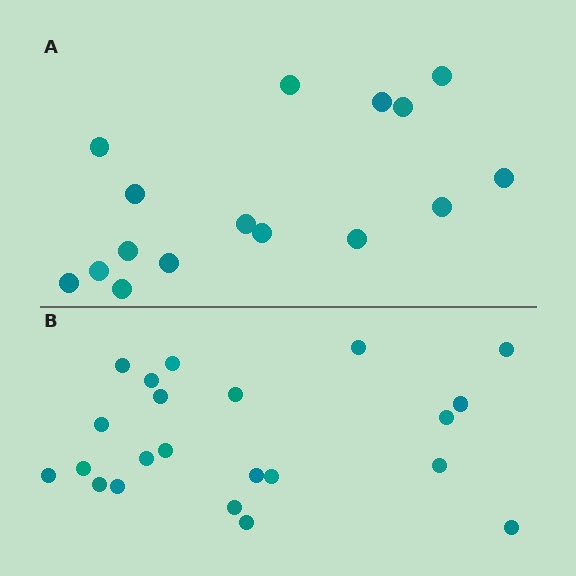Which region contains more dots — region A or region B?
Region B (the bottom region) has more dots.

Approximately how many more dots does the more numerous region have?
Region B has about 6 more dots than region A.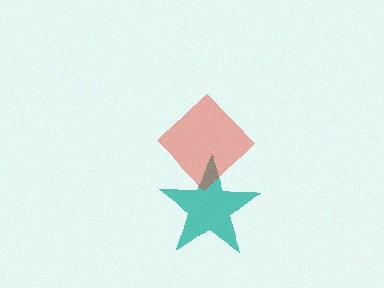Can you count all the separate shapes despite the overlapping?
Yes, there are 2 separate shapes.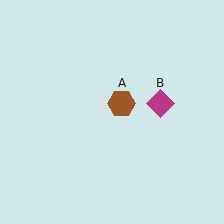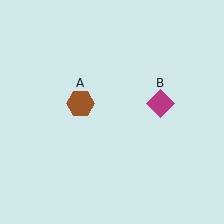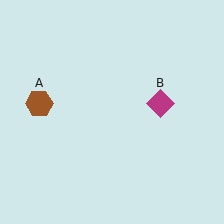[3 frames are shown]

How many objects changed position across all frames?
1 object changed position: brown hexagon (object A).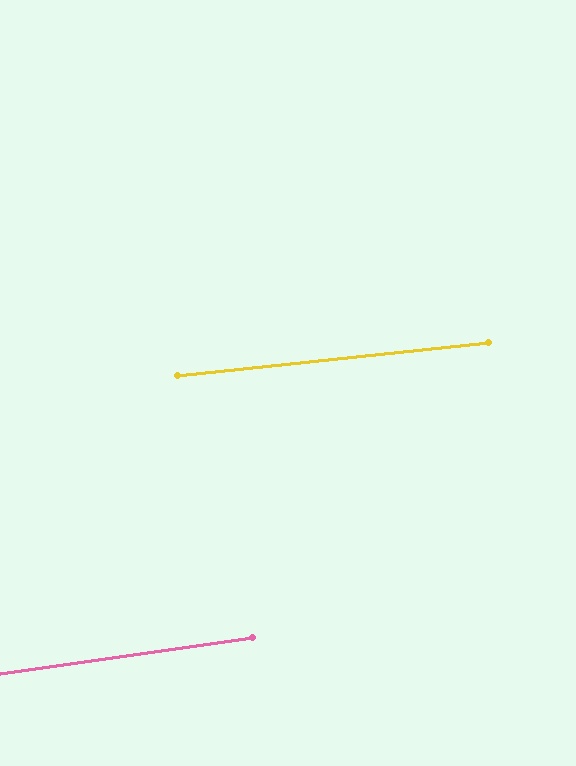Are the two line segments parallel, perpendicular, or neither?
Parallel — their directions differ by only 2.0°.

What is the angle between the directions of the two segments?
Approximately 2 degrees.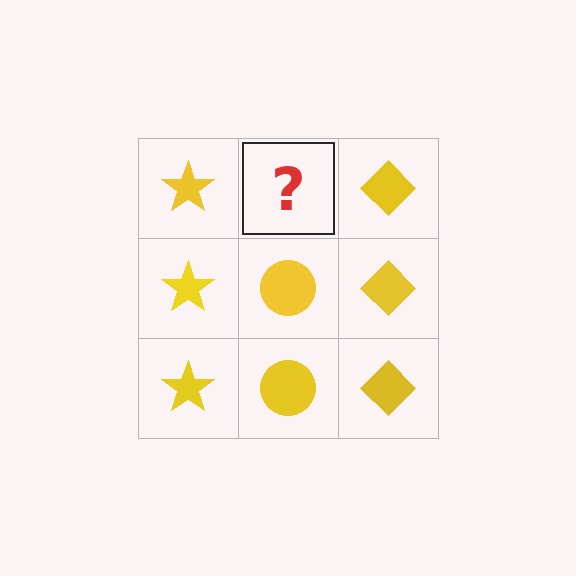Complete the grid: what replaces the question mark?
The question mark should be replaced with a yellow circle.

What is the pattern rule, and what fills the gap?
The rule is that each column has a consistent shape. The gap should be filled with a yellow circle.